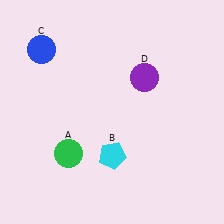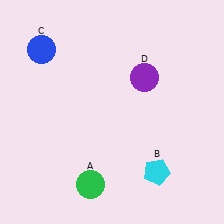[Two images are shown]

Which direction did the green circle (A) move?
The green circle (A) moved down.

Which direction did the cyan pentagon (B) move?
The cyan pentagon (B) moved right.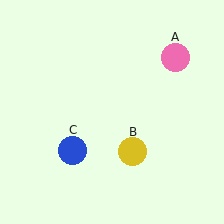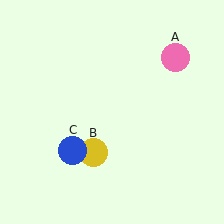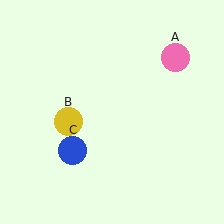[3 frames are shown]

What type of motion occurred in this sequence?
The yellow circle (object B) rotated clockwise around the center of the scene.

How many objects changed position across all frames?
1 object changed position: yellow circle (object B).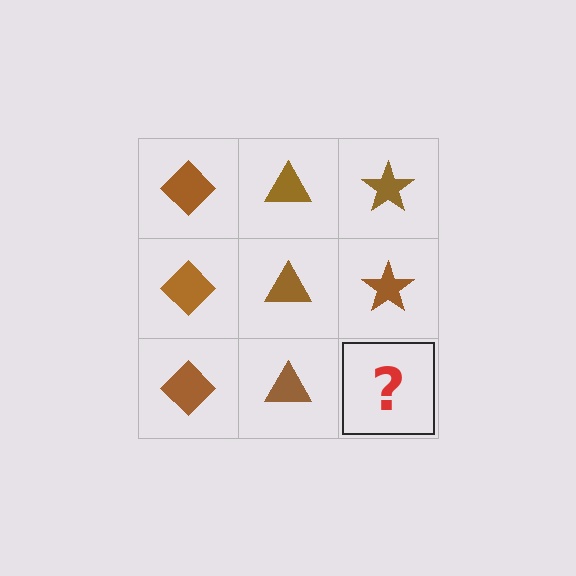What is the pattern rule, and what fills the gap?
The rule is that each column has a consistent shape. The gap should be filled with a brown star.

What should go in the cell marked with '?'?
The missing cell should contain a brown star.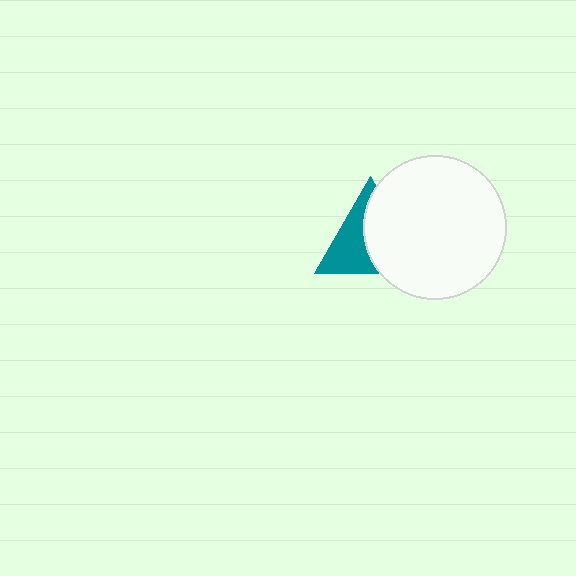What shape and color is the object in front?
The object in front is a white circle.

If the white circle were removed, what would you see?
You would see the complete teal triangle.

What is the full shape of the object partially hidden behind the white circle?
The partially hidden object is a teal triangle.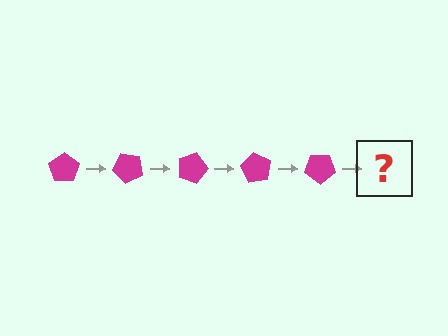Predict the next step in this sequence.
The next step is a magenta pentagon rotated 225 degrees.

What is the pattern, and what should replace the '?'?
The pattern is that the pentagon rotates 45 degrees each step. The '?' should be a magenta pentagon rotated 225 degrees.